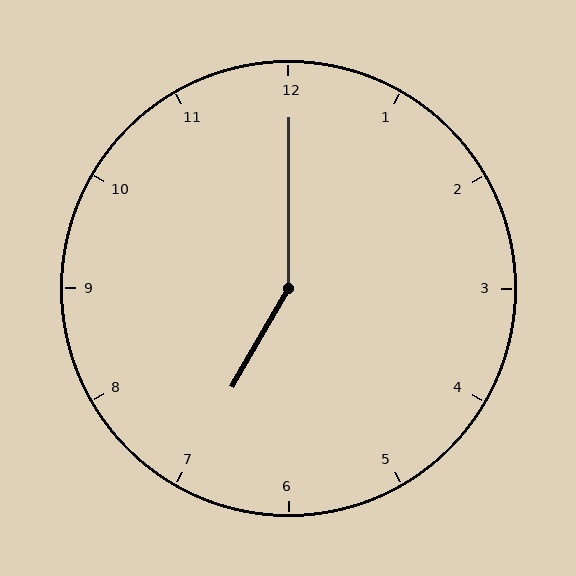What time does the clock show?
7:00.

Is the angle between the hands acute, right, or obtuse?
It is obtuse.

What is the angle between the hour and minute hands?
Approximately 150 degrees.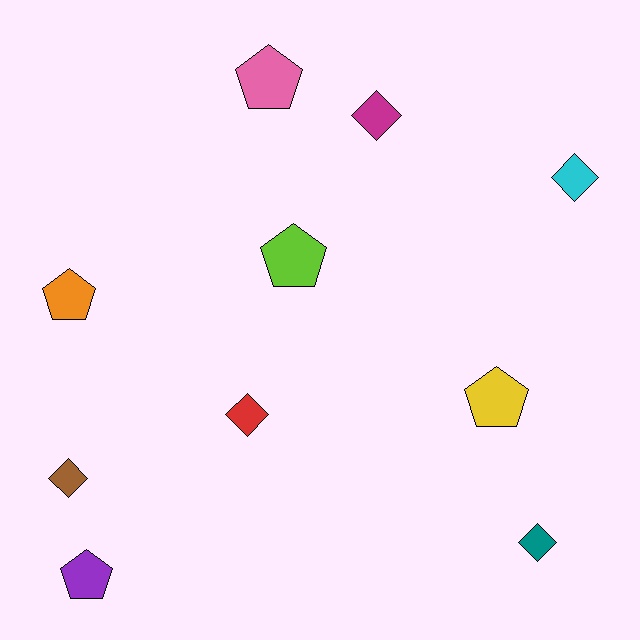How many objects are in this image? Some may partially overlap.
There are 10 objects.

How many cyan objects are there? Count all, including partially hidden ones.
There is 1 cyan object.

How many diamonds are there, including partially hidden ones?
There are 5 diamonds.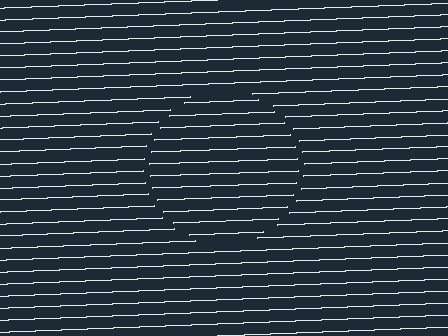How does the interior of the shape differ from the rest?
The interior of the shape contains the same grating, shifted by half a period — the contour is defined by the phase discontinuity where line-ends from the inner and outer gratings abut.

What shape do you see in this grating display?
An illusory circle. The interior of the shape contains the same grating, shifted by half a period — the contour is defined by the phase discontinuity where line-ends from the inner and outer gratings abut.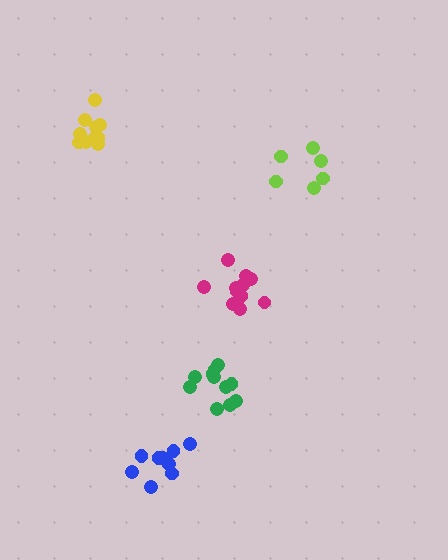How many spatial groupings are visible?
There are 5 spatial groupings.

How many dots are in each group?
Group 1: 10 dots, Group 2: 11 dots, Group 3: 10 dots, Group 4: 11 dots, Group 5: 6 dots (48 total).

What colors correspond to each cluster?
The clusters are colored: blue, magenta, yellow, green, lime.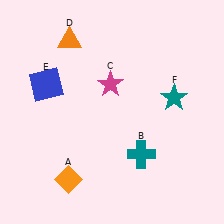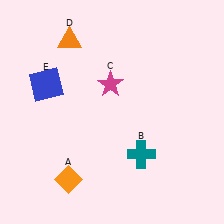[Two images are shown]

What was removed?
The teal star (F) was removed in Image 2.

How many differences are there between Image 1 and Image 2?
There is 1 difference between the two images.